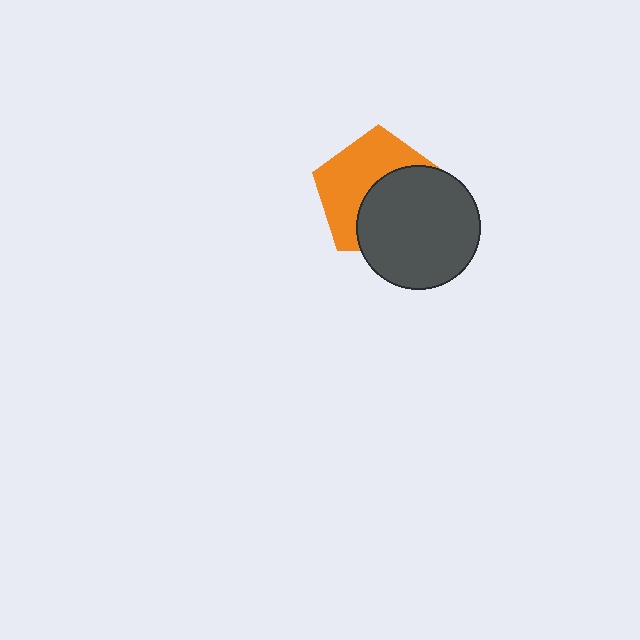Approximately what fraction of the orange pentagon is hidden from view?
Roughly 50% of the orange pentagon is hidden behind the dark gray circle.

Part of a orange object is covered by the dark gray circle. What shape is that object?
It is a pentagon.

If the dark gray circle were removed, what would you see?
You would see the complete orange pentagon.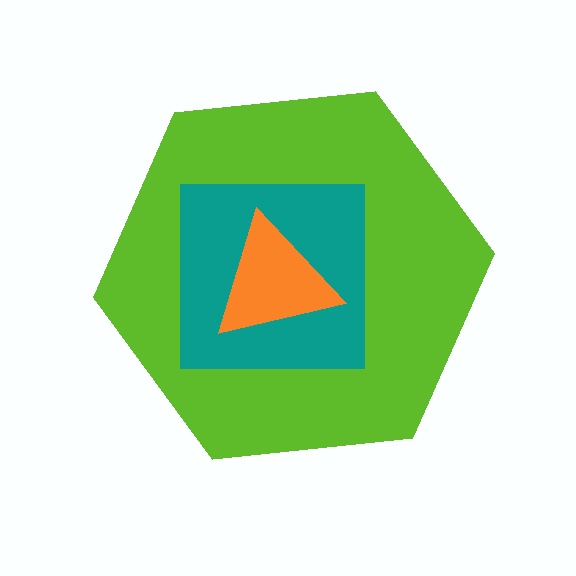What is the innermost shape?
The orange triangle.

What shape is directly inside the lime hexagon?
The teal square.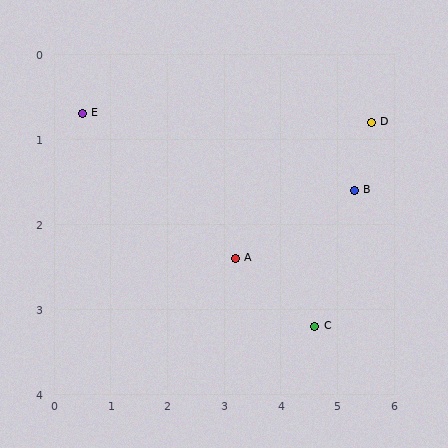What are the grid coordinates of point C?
Point C is at approximately (4.6, 3.2).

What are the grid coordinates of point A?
Point A is at approximately (3.2, 2.4).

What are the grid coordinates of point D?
Point D is at approximately (5.6, 0.8).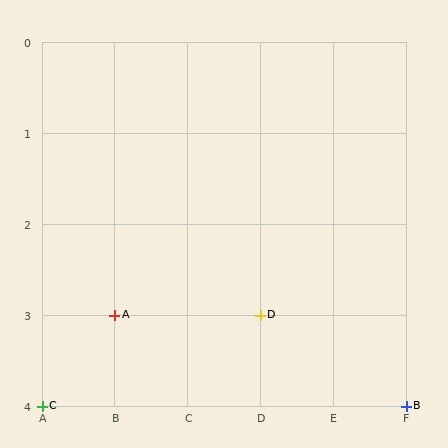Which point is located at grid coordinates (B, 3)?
Point A is at (B, 3).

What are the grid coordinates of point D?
Point D is at grid coordinates (D, 3).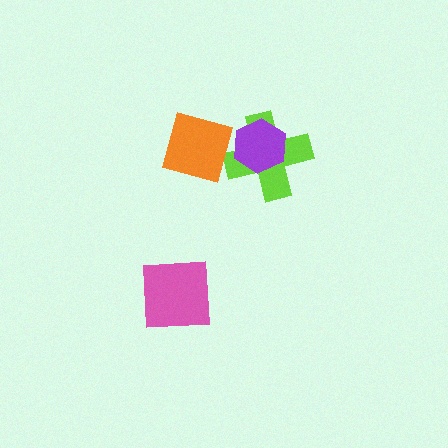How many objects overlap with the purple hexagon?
1 object overlaps with the purple hexagon.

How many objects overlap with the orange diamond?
1 object overlaps with the orange diamond.